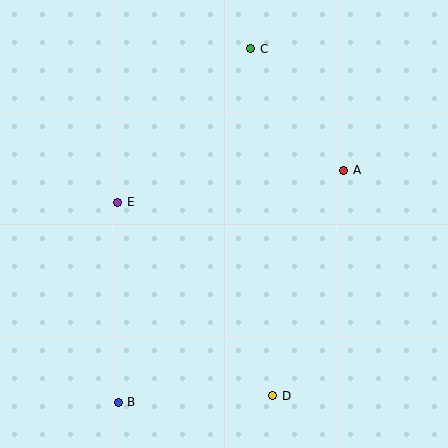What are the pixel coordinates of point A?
Point A is at (344, 170).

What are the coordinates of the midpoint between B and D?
The midpoint between B and D is at (195, 399).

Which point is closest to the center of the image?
Point E at (118, 202) is closest to the center.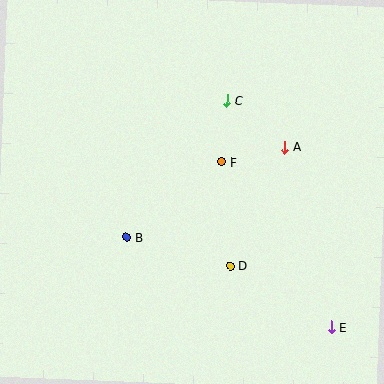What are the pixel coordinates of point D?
Point D is at (230, 266).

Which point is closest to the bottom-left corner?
Point B is closest to the bottom-left corner.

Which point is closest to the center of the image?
Point F at (222, 162) is closest to the center.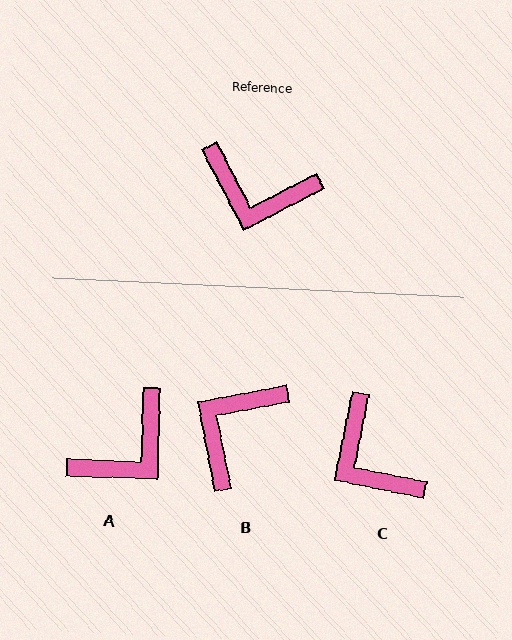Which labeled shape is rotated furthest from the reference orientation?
B, about 107 degrees away.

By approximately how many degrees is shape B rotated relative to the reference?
Approximately 107 degrees clockwise.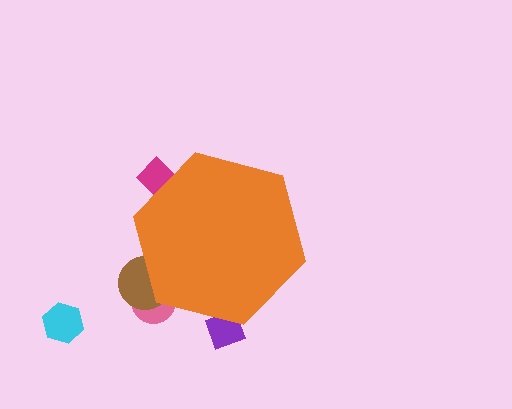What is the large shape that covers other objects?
An orange hexagon.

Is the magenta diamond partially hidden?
Yes, the magenta diamond is partially hidden behind the orange hexagon.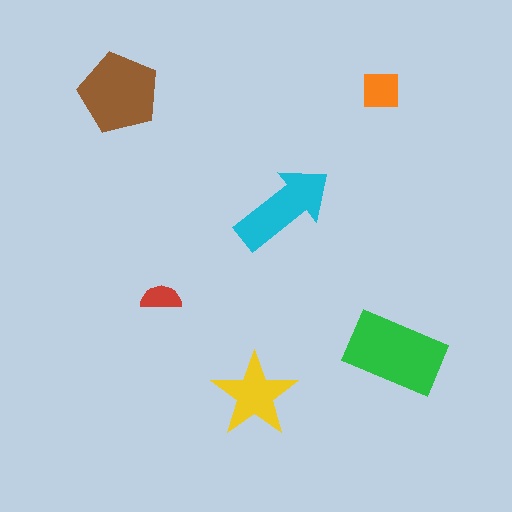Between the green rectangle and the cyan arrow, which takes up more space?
The green rectangle.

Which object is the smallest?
The red semicircle.